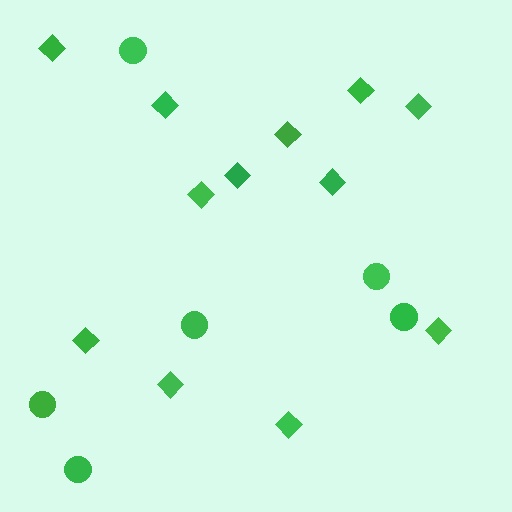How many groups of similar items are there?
There are 2 groups: one group of circles (6) and one group of diamonds (12).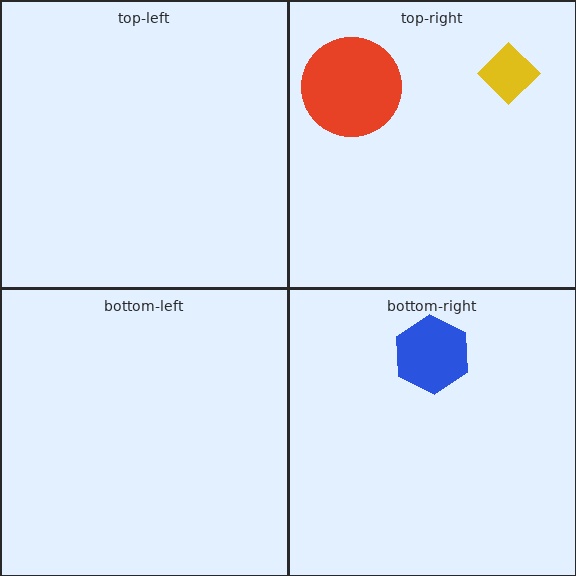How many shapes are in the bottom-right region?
1.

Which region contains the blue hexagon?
The bottom-right region.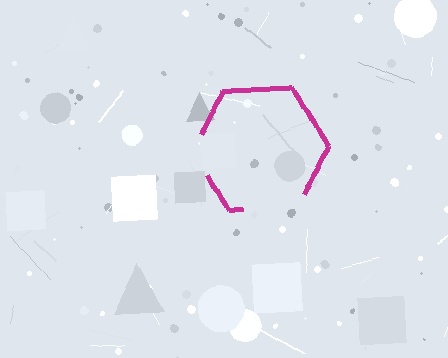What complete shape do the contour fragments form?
The contour fragments form a hexagon.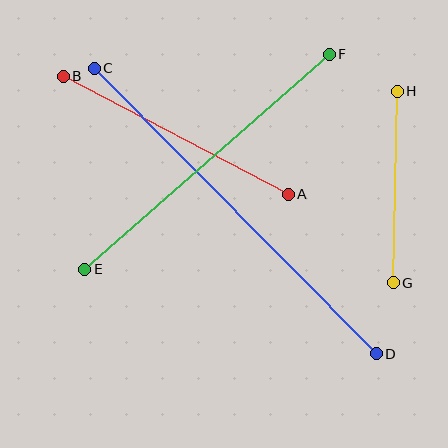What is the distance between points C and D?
The distance is approximately 401 pixels.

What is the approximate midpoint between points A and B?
The midpoint is at approximately (176, 135) pixels.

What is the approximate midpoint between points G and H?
The midpoint is at approximately (395, 187) pixels.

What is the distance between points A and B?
The distance is approximately 254 pixels.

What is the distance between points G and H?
The distance is approximately 192 pixels.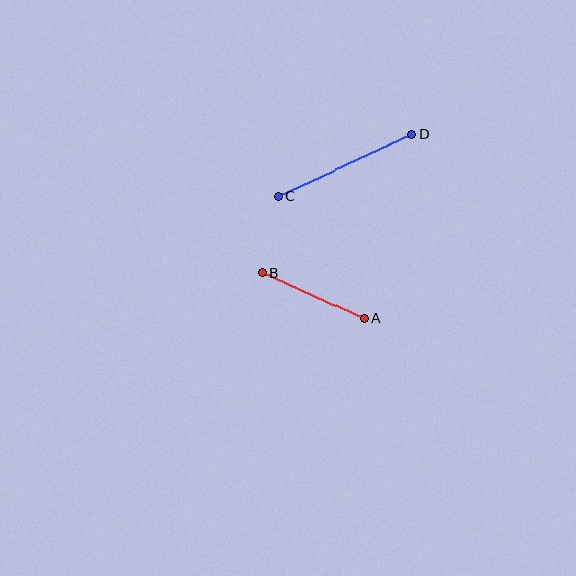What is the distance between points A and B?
The distance is approximately 112 pixels.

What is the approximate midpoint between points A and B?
The midpoint is at approximately (313, 296) pixels.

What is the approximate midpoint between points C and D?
The midpoint is at approximately (345, 165) pixels.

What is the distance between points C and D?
The distance is approximately 148 pixels.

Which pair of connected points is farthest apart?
Points C and D are farthest apart.